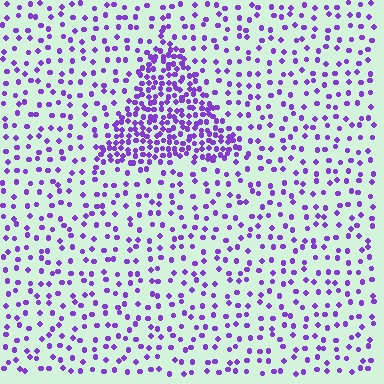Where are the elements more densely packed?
The elements are more densely packed inside the triangle boundary.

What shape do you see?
I see a triangle.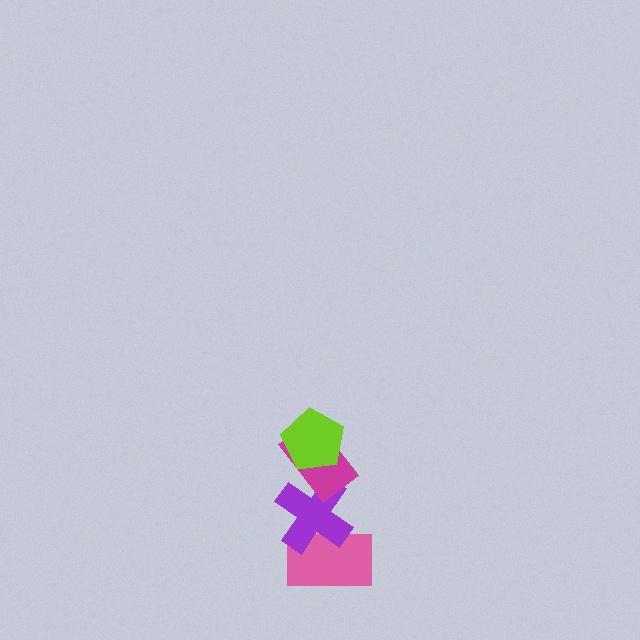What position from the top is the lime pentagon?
The lime pentagon is 1st from the top.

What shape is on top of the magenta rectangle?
The lime pentagon is on top of the magenta rectangle.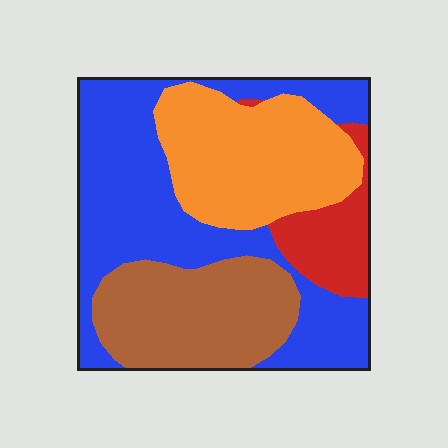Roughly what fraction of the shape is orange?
Orange covers 26% of the shape.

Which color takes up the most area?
Blue, at roughly 40%.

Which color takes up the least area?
Red, at roughly 10%.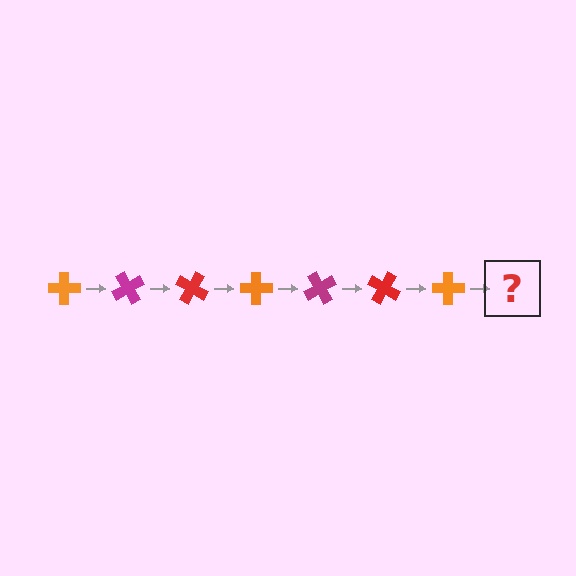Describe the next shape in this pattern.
It should be a magenta cross, rotated 420 degrees from the start.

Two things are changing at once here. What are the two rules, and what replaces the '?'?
The two rules are that it rotates 60 degrees each step and the color cycles through orange, magenta, and red. The '?' should be a magenta cross, rotated 420 degrees from the start.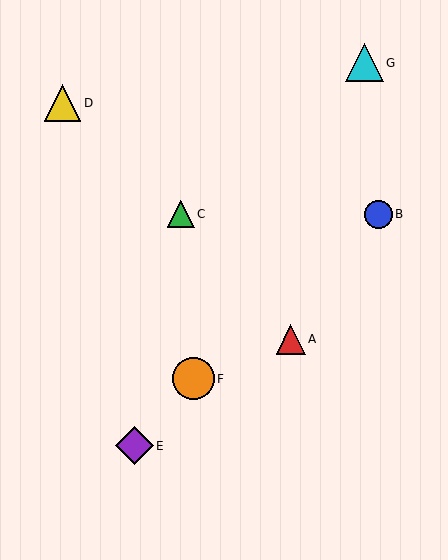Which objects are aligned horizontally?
Objects B, C are aligned horizontally.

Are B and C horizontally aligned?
Yes, both are at y≈214.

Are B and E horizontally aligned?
No, B is at y≈214 and E is at y≈446.